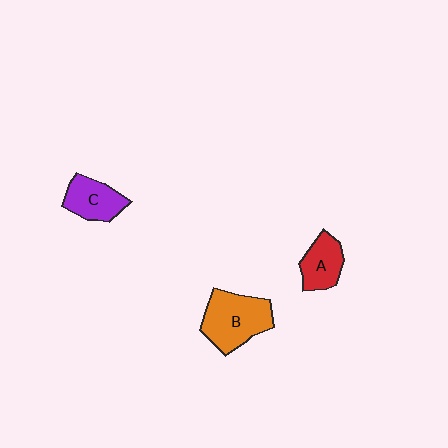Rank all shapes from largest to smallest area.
From largest to smallest: B (orange), C (purple), A (red).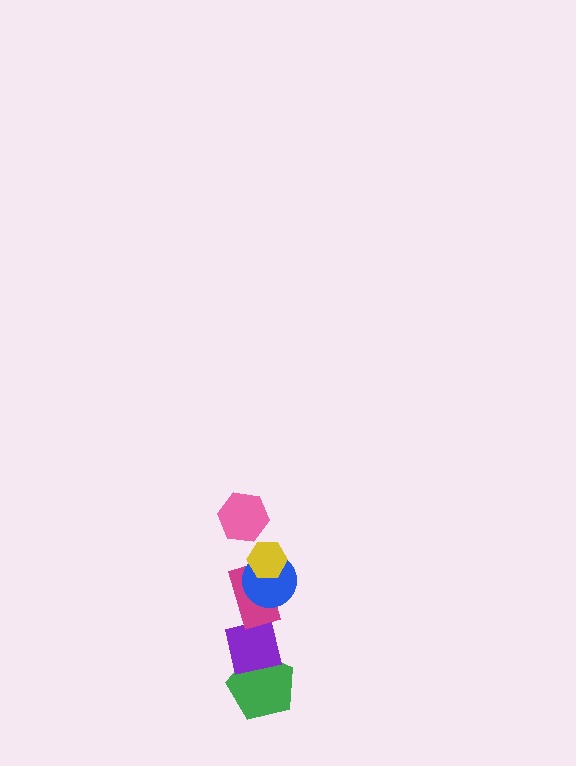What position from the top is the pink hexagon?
The pink hexagon is 1st from the top.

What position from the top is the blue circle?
The blue circle is 3rd from the top.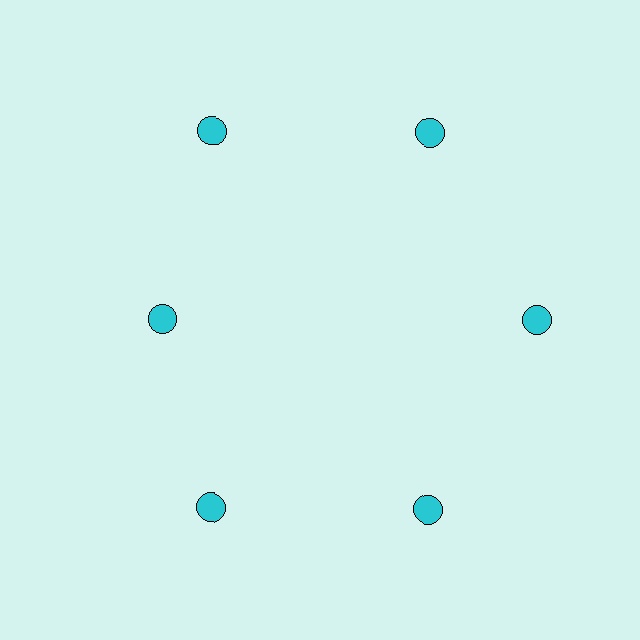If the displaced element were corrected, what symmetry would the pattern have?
It would have 6-fold rotational symmetry — the pattern would map onto itself every 60 degrees.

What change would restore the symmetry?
The symmetry would be restored by moving it outward, back onto the ring so that all 6 circles sit at equal angles and equal distance from the center.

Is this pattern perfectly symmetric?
No. The 6 cyan circles are arranged in a ring, but one element near the 9 o'clock position is pulled inward toward the center, breaking the 6-fold rotational symmetry.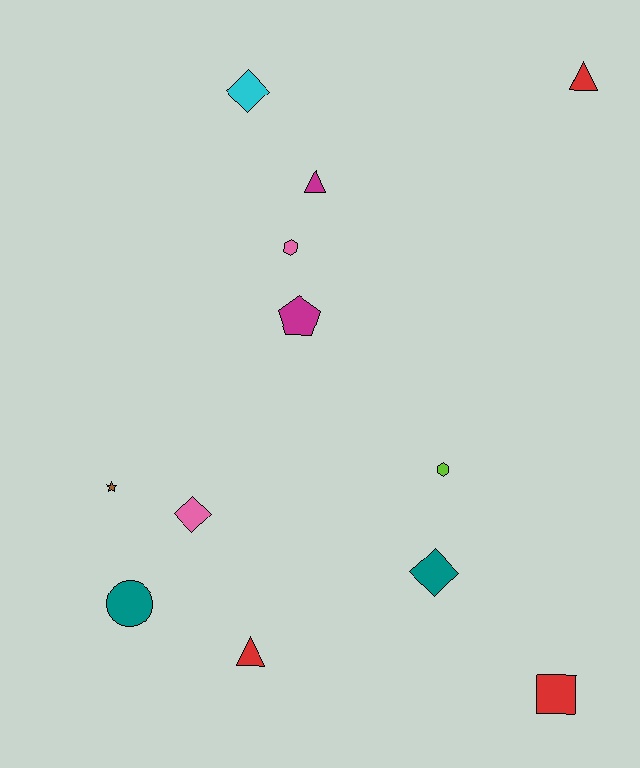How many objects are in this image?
There are 12 objects.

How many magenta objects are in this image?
There are 2 magenta objects.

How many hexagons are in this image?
There are 2 hexagons.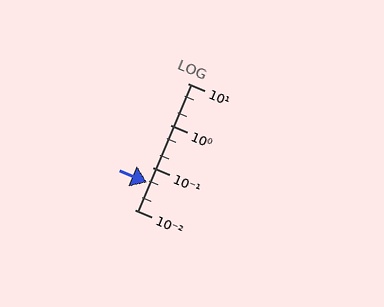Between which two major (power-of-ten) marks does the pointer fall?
The pointer is between 0.01 and 0.1.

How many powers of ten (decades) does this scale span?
The scale spans 3 decades, from 0.01 to 10.